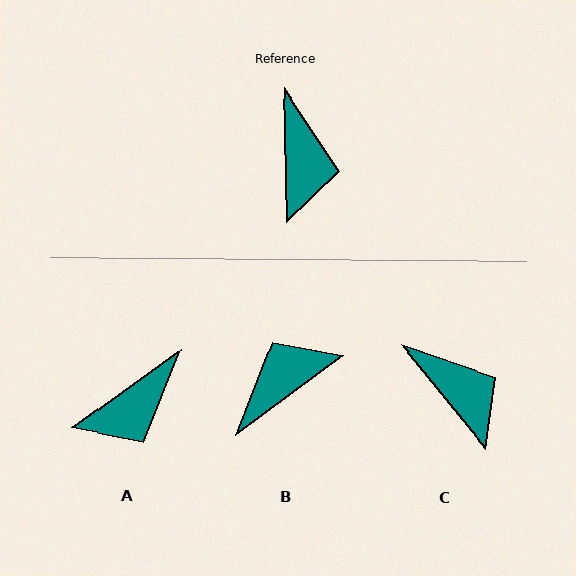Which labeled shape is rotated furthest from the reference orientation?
B, about 125 degrees away.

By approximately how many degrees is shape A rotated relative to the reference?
Approximately 55 degrees clockwise.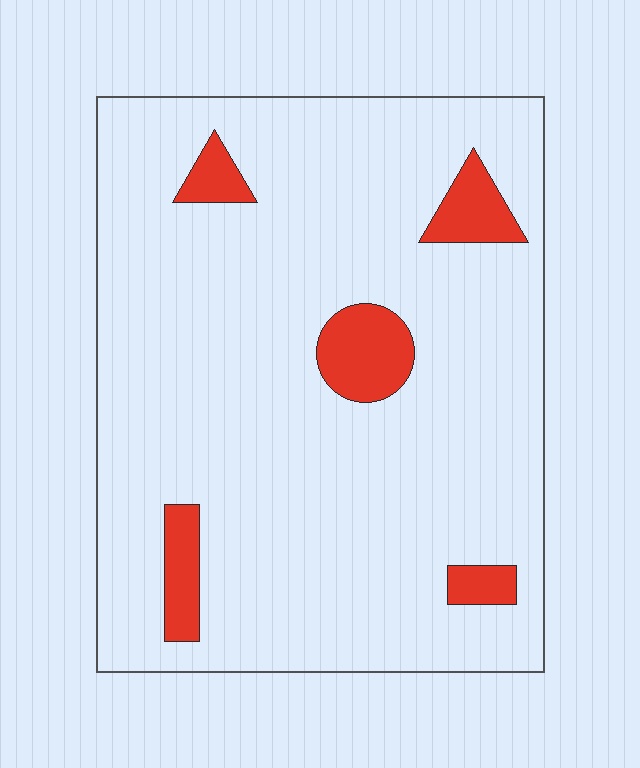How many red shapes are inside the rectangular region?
5.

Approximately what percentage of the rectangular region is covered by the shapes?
Approximately 10%.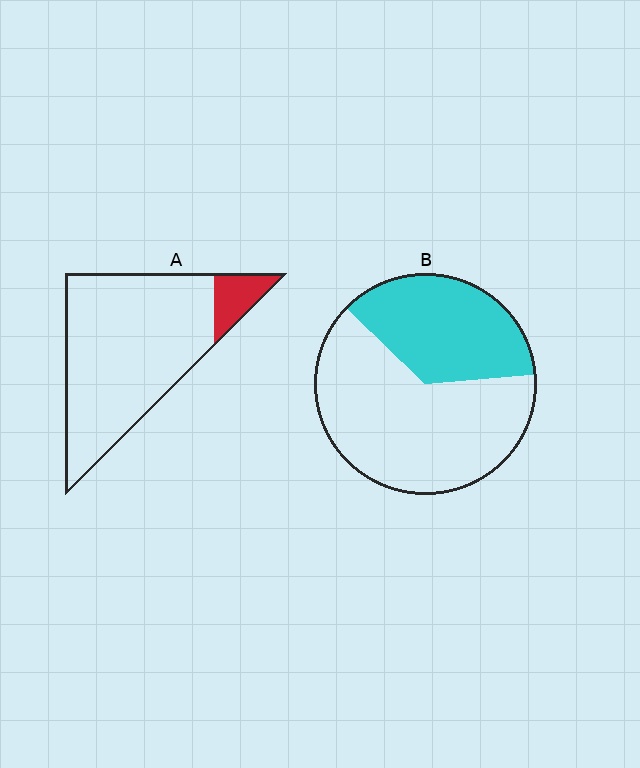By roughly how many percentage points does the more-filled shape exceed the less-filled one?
By roughly 25 percentage points (B over A).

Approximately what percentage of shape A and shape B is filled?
A is approximately 10% and B is approximately 35%.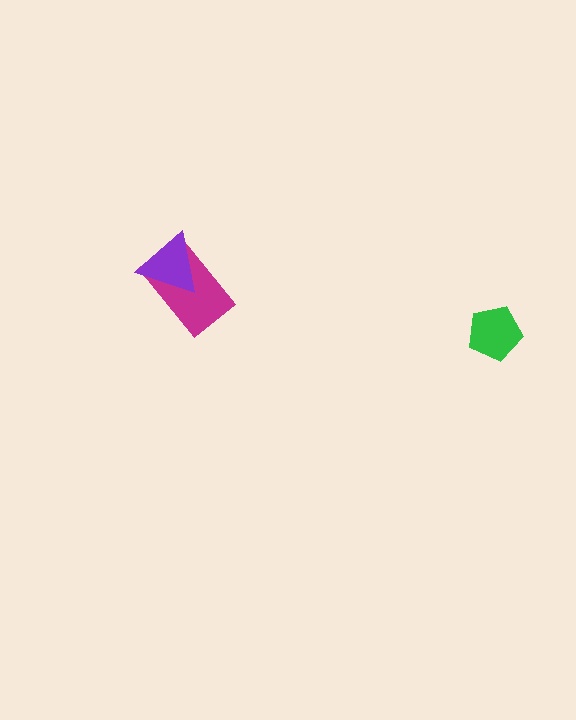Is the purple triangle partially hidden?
No, no other shape covers it.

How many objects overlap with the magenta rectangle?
1 object overlaps with the magenta rectangle.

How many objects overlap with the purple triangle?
1 object overlaps with the purple triangle.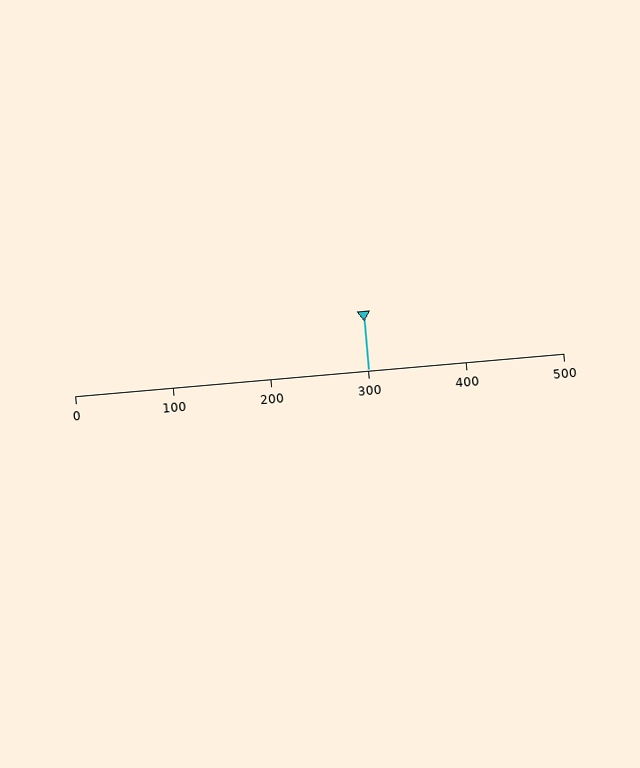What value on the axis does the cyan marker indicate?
The marker indicates approximately 300.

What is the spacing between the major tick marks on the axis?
The major ticks are spaced 100 apart.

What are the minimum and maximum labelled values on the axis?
The axis runs from 0 to 500.